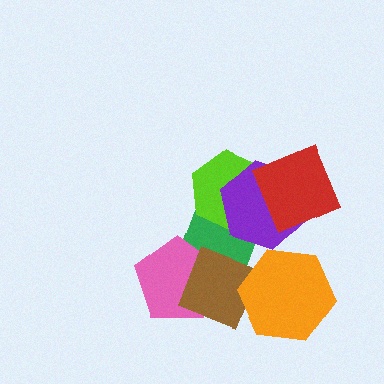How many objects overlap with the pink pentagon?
2 objects overlap with the pink pentagon.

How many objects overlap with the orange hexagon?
1 object overlaps with the orange hexagon.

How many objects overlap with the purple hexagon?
3 objects overlap with the purple hexagon.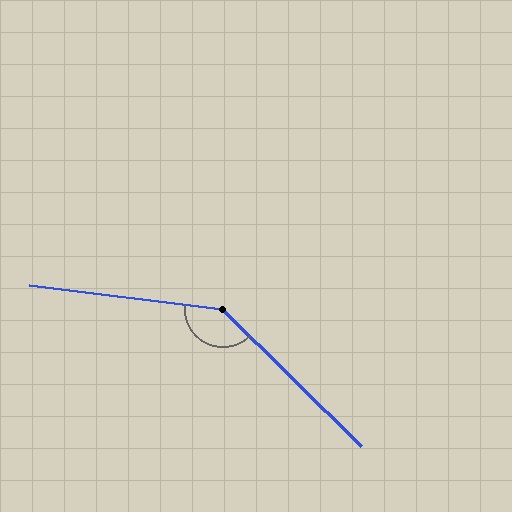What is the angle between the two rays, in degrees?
Approximately 142 degrees.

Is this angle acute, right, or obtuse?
It is obtuse.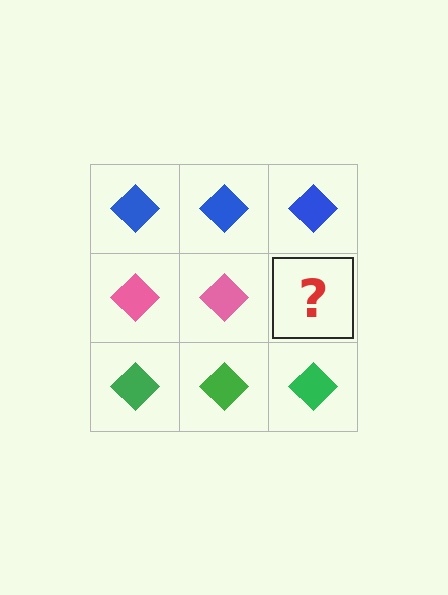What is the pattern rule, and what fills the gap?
The rule is that each row has a consistent color. The gap should be filled with a pink diamond.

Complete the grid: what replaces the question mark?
The question mark should be replaced with a pink diamond.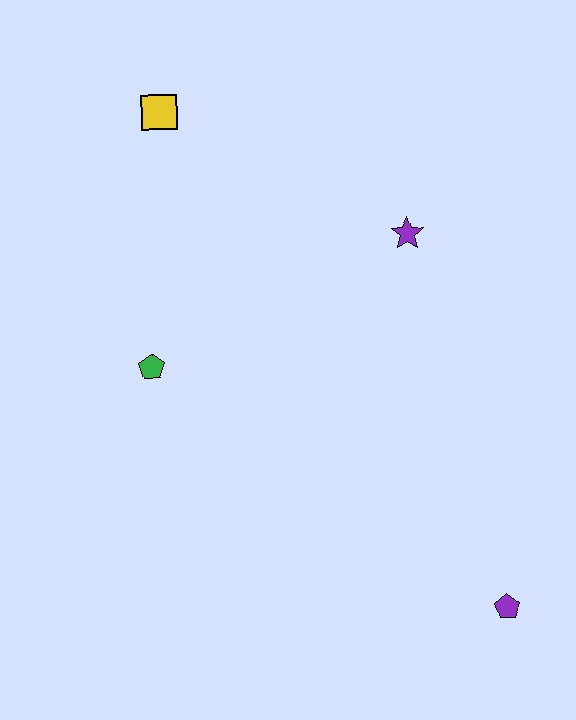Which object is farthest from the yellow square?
The purple pentagon is farthest from the yellow square.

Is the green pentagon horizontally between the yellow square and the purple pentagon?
No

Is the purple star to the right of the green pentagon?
Yes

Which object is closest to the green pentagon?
The yellow square is closest to the green pentagon.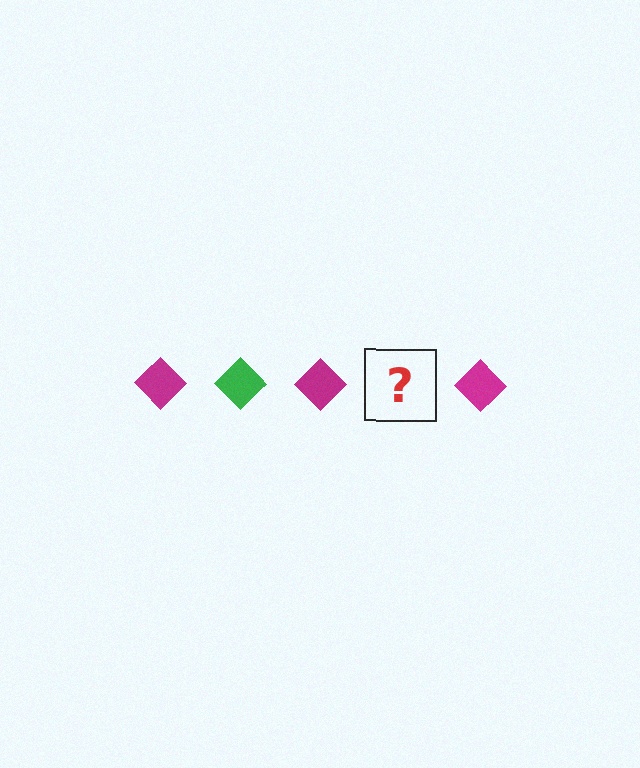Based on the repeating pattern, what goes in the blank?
The blank should be a green diamond.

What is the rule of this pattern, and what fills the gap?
The rule is that the pattern cycles through magenta, green diamonds. The gap should be filled with a green diamond.